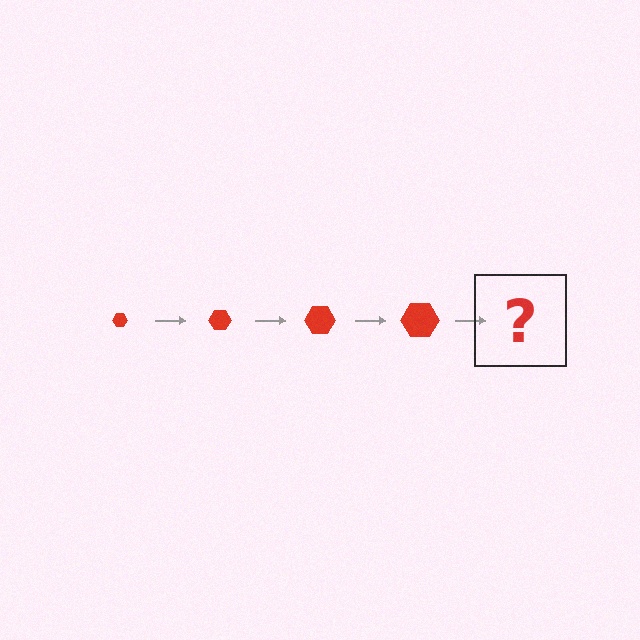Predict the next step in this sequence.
The next step is a red hexagon, larger than the previous one.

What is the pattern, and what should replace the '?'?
The pattern is that the hexagon gets progressively larger each step. The '?' should be a red hexagon, larger than the previous one.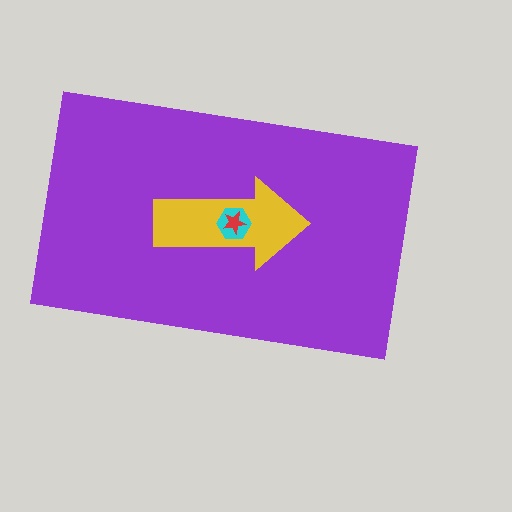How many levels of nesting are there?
4.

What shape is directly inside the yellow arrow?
The cyan hexagon.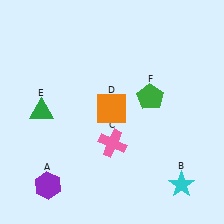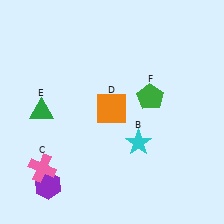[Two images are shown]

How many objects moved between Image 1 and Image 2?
2 objects moved between the two images.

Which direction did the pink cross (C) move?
The pink cross (C) moved left.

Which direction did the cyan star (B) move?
The cyan star (B) moved left.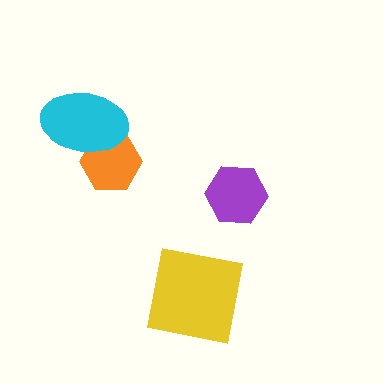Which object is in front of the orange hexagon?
The cyan ellipse is in front of the orange hexagon.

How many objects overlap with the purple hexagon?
0 objects overlap with the purple hexagon.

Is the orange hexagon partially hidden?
Yes, it is partially covered by another shape.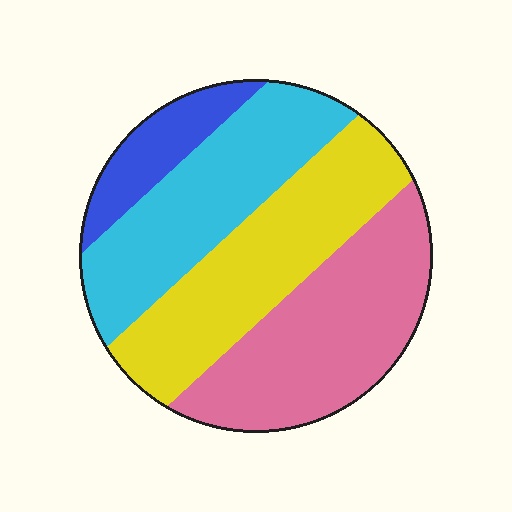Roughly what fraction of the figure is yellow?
Yellow takes up between a quarter and a half of the figure.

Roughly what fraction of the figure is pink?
Pink takes up about one third (1/3) of the figure.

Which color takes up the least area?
Blue, at roughly 10%.